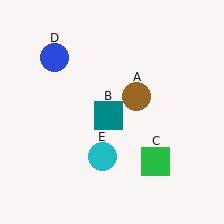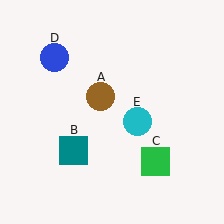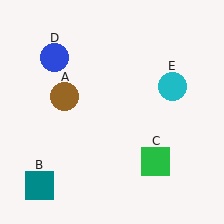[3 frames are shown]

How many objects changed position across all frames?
3 objects changed position: brown circle (object A), teal square (object B), cyan circle (object E).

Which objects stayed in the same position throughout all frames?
Green square (object C) and blue circle (object D) remained stationary.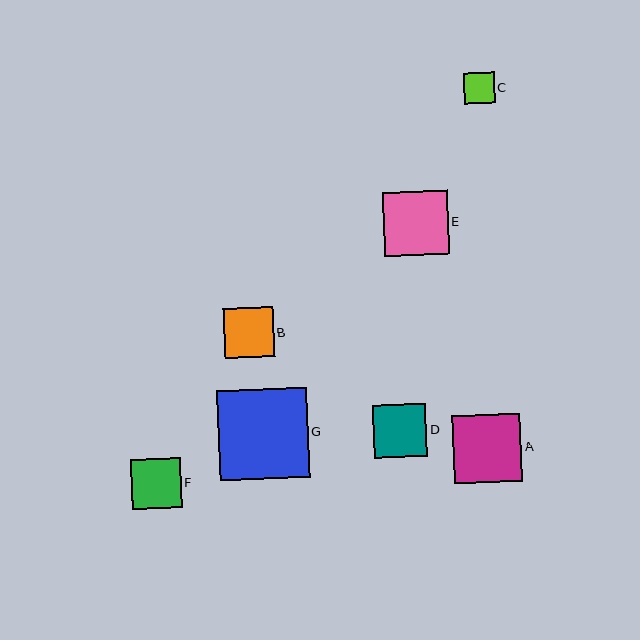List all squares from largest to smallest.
From largest to smallest: G, A, E, D, F, B, C.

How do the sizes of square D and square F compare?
Square D and square F are approximately the same size.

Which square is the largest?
Square G is the largest with a size of approximately 89 pixels.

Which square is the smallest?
Square C is the smallest with a size of approximately 31 pixels.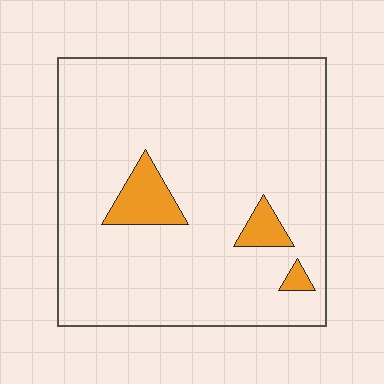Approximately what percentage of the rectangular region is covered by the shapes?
Approximately 10%.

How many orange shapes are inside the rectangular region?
3.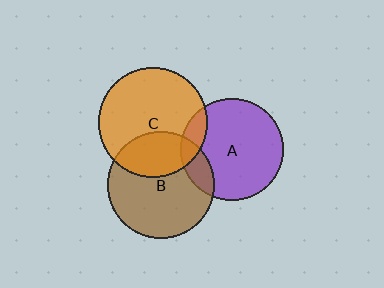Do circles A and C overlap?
Yes.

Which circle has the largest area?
Circle C (orange).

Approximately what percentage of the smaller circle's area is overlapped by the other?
Approximately 10%.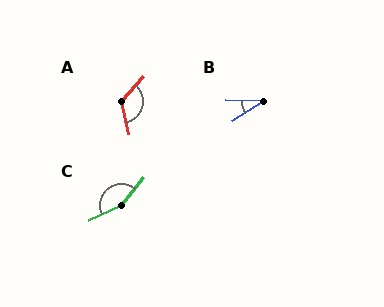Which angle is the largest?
C, at approximately 154 degrees.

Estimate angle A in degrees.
Approximately 125 degrees.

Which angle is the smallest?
B, at approximately 34 degrees.